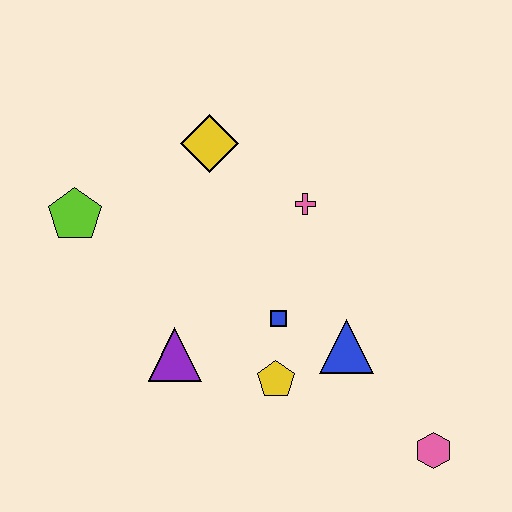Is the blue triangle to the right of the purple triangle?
Yes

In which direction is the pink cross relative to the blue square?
The pink cross is above the blue square.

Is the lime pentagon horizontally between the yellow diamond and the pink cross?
No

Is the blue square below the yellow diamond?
Yes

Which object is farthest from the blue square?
The lime pentagon is farthest from the blue square.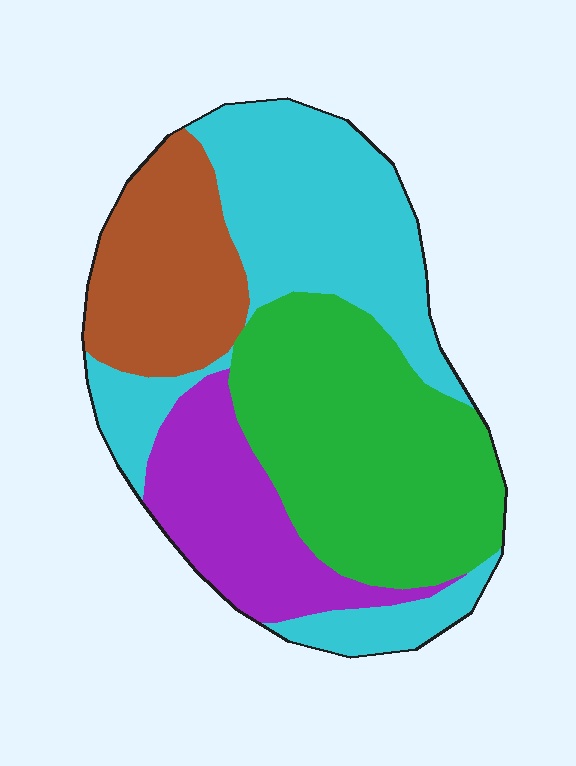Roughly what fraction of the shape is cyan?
Cyan takes up about one third (1/3) of the shape.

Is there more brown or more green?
Green.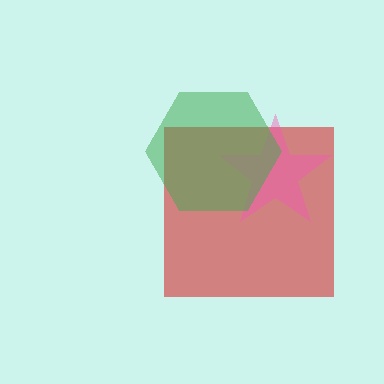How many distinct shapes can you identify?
There are 3 distinct shapes: a red square, a pink star, a green hexagon.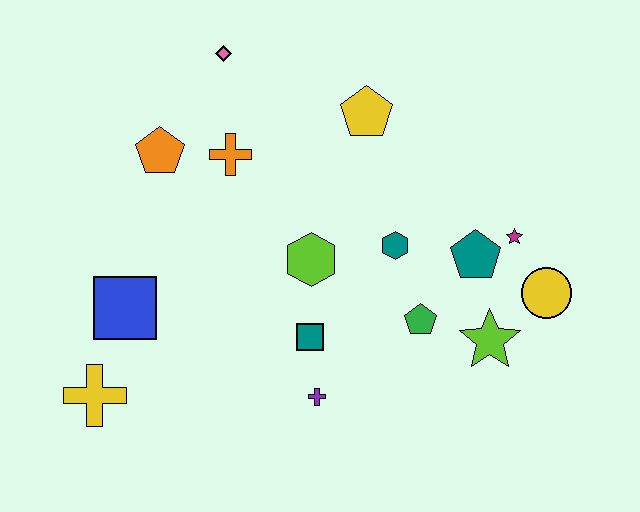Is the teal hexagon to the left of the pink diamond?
No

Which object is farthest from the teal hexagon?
The yellow cross is farthest from the teal hexagon.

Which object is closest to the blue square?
The yellow cross is closest to the blue square.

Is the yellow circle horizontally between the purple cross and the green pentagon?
No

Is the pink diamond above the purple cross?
Yes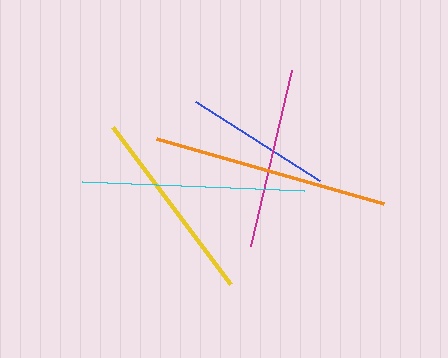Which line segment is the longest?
The orange line is the longest at approximately 237 pixels.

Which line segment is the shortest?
The blue line is the shortest at approximately 147 pixels.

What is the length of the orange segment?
The orange segment is approximately 237 pixels long.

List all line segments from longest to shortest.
From longest to shortest: orange, cyan, yellow, magenta, blue.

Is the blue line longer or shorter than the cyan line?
The cyan line is longer than the blue line.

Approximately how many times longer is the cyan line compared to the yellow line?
The cyan line is approximately 1.1 times the length of the yellow line.